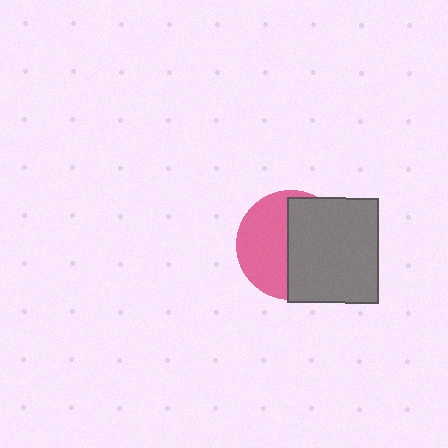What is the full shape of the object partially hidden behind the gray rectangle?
The partially hidden object is a pink circle.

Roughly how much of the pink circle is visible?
About half of it is visible (roughly 48%).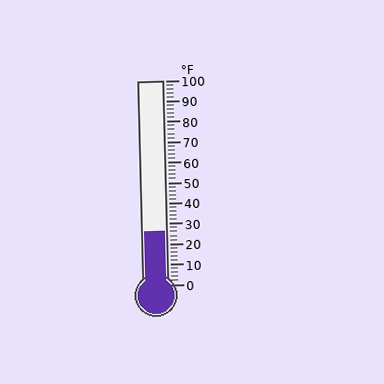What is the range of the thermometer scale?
The thermometer scale ranges from 0°F to 100°F.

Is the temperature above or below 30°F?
The temperature is below 30°F.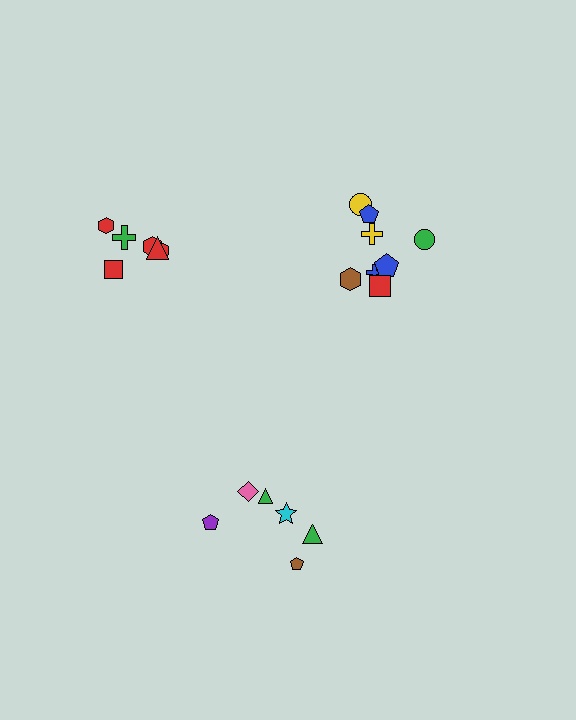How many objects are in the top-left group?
There are 6 objects.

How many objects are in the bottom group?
There are 6 objects.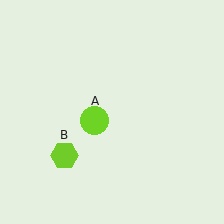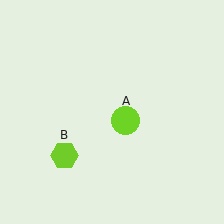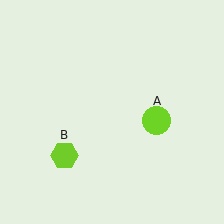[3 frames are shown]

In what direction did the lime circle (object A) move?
The lime circle (object A) moved right.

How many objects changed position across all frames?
1 object changed position: lime circle (object A).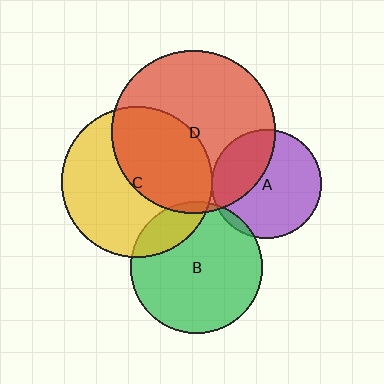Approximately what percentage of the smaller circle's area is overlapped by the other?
Approximately 5%.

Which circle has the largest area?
Circle D (red).